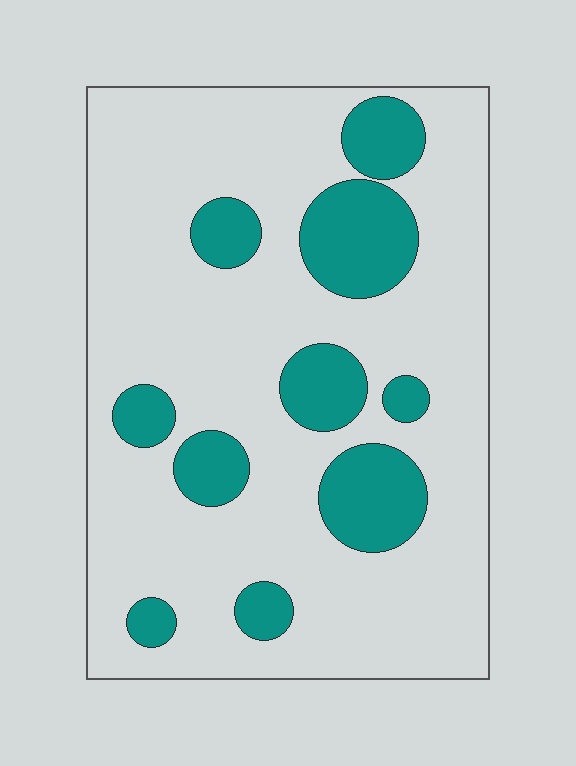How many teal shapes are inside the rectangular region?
10.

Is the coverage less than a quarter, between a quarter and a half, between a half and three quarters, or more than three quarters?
Less than a quarter.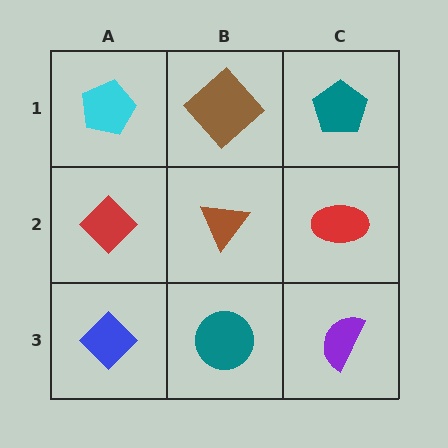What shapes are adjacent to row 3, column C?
A red ellipse (row 2, column C), a teal circle (row 3, column B).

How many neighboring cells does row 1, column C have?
2.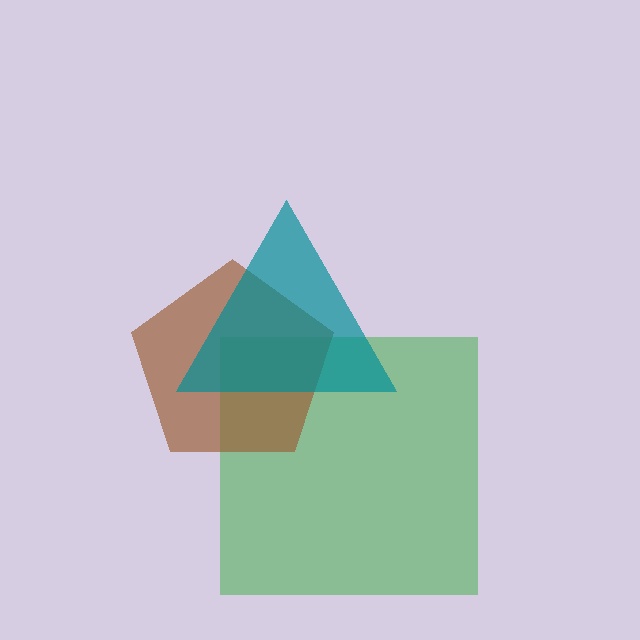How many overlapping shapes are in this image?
There are 3 overlapping shapes in the image.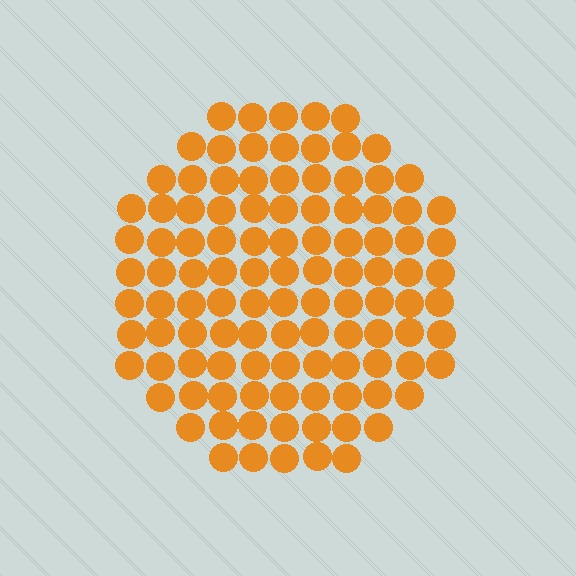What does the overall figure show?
The overall figure shows a circle.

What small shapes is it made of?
It is made of small circles.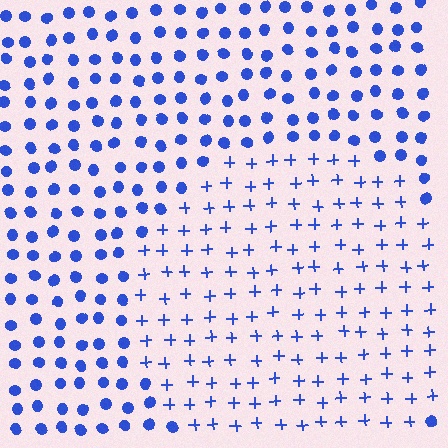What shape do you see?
I see a circle.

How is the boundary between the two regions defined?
The boundary is defined by a change in element shape: plus signs inside vs. circles outside. All elements share the same color and spacing.